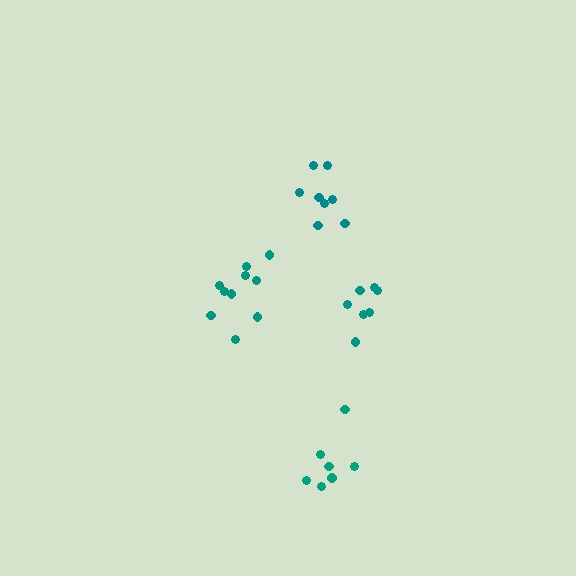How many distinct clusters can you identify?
There are 4 distinct clusters.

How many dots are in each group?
Group 1: 10 dots, Group 2: 8 dots, Group 3: 7 dots, Group 4: 7 dots (32 total).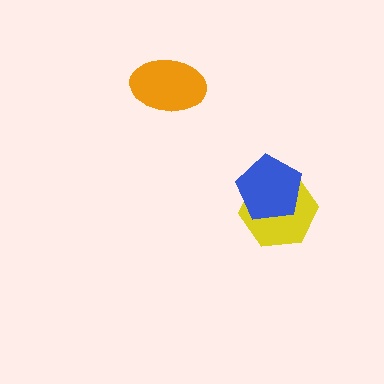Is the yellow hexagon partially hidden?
Yes, it is partially covered by another shape.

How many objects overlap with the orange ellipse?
0 objects overlap with the orange ellipse.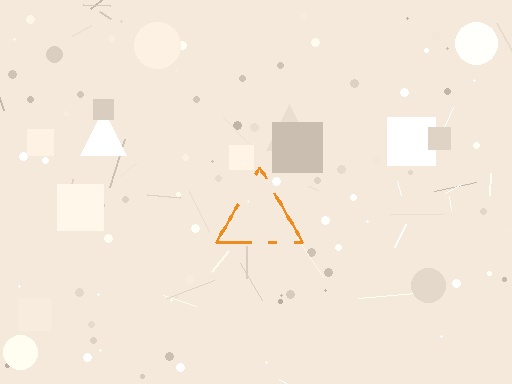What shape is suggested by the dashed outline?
The dashed outline suggests a triangle.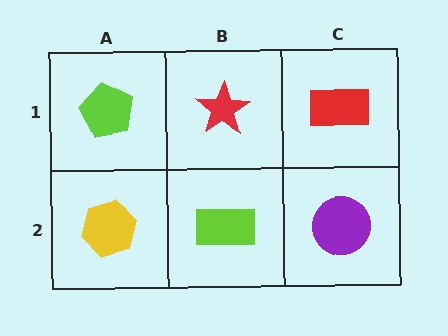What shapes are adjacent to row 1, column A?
A yellow hexagon (row 2, column A), a red star (row 1, column B).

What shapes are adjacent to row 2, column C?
A red rectangle (row 1, column C), a lime rectangle (row 2, column B).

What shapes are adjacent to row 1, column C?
A purple circle (row 2, column C), a red star (row 1, column B).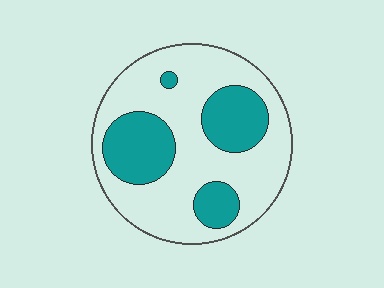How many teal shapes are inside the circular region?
4.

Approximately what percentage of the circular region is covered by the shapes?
Approximately 30%.